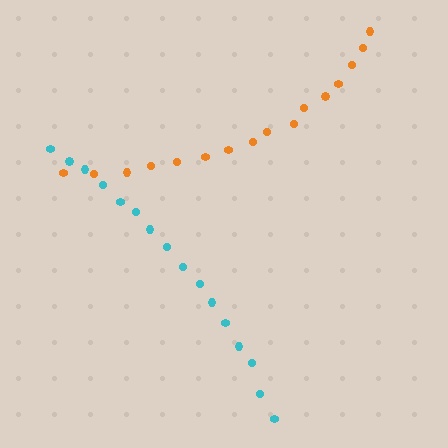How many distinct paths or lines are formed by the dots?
There are 2 distinct paths.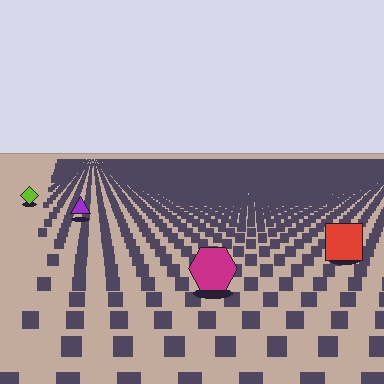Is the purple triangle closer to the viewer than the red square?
No. The red square is closer — you can tell from the texture gradient: the ground texture is coarser near it.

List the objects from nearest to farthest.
From nearest to farthest: the magenta hexagon, the red square, the purple triangle, the lime diamond.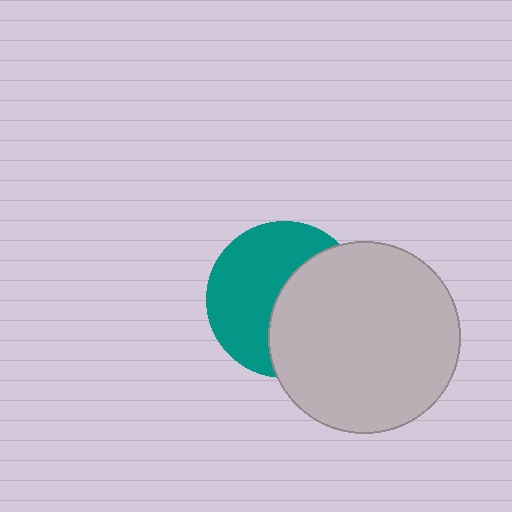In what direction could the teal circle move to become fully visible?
The teal circle could move left. That would shift it out from behind the light gray circle entirely.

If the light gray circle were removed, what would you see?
You would see the complete teal circle.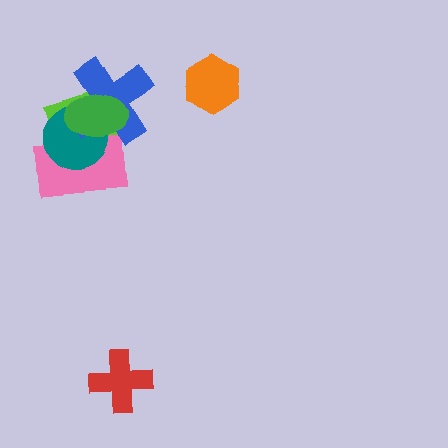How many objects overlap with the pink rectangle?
4 objects overlap with the pink rectangle.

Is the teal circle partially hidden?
Yes, it is partially covered by another shape.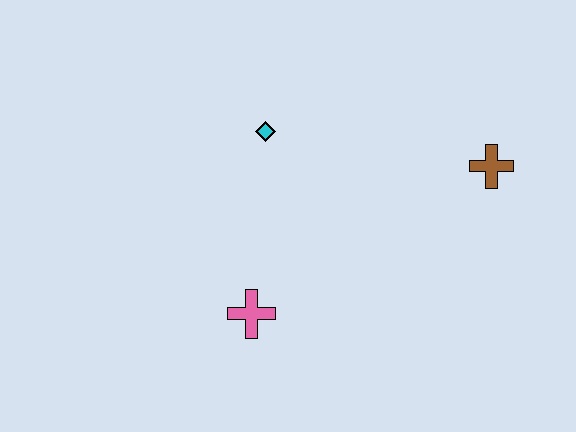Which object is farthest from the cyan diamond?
The brown cross is farthest from the cyan diamond.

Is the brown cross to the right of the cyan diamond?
Yes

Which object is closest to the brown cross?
The cyan diamond is closest to the brown cross.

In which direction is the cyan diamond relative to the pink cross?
The cyan diamond is above the pink cross.